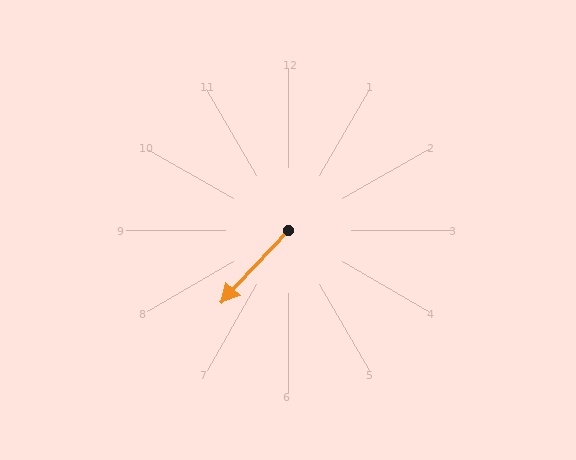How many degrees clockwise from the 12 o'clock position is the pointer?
Approximately 223 degrees.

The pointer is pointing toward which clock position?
Roughly 7 o'clock.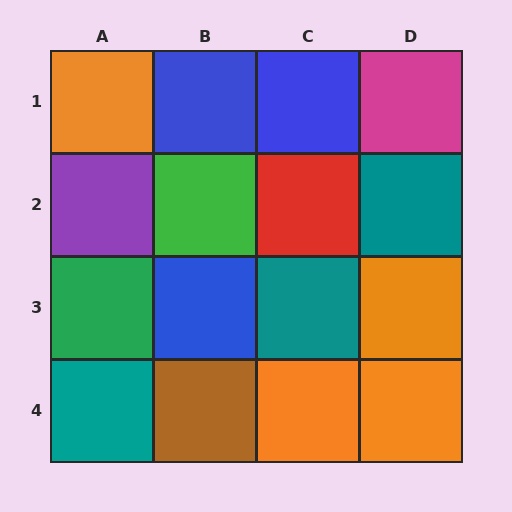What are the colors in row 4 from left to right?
Teal, brown, orange, orange.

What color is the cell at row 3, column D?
Orange.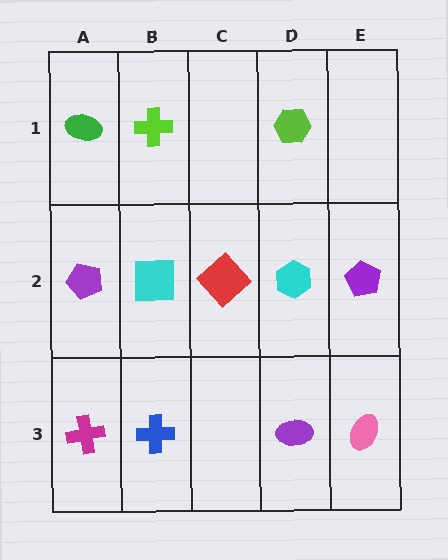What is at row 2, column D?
A cyan hexagon.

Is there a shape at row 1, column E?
No, that cell is empty.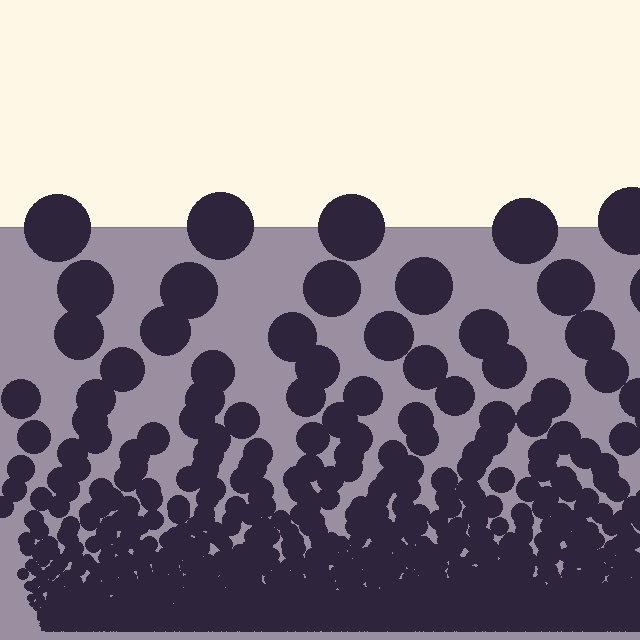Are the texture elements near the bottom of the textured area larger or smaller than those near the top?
Smaller. The gradient is inverted — elements near the bottom are smaller and denser.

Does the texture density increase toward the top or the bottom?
Density increases toward the bottom.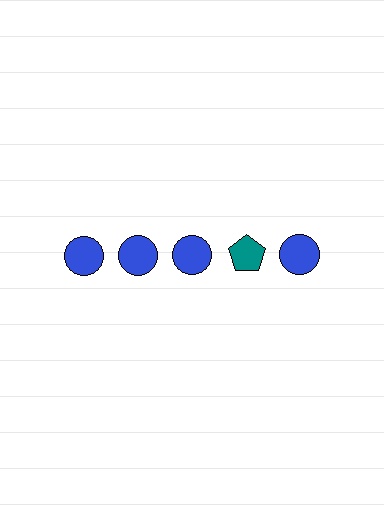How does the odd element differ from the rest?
It differs in both color (teal instead of blue) and shape (pentagon instead of circle).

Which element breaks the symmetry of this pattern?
The teal pentagon in the top row, second from right column breaks the symmetry. All other shapes are blue circles.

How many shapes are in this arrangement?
There are 5 shapes arranged in a grid pattern.